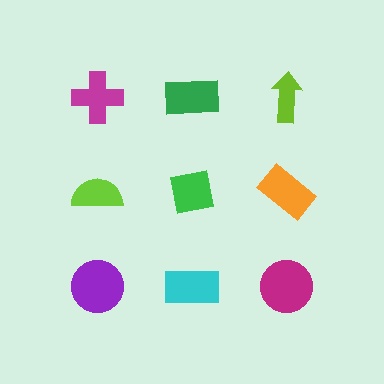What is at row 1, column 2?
A green rectangle.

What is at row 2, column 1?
A lime semicircle.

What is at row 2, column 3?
An orange rectangle.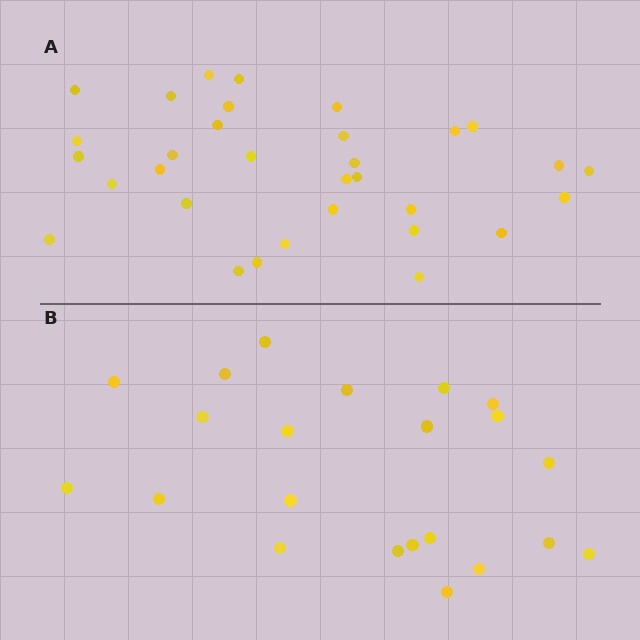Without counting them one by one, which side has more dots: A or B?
Region A (the top region) has more dots.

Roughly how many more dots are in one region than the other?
Region A has roughly 10 or so more dots than region B.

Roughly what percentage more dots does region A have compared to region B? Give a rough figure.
About 45% more.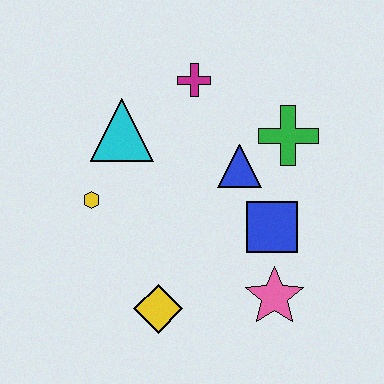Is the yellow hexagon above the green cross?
No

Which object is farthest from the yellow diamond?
The magenta cross is farthest from the yellow diamond.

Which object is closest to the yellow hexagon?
The cyan triangle is closest to the yellow hexagon.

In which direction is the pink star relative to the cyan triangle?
The pink star is below the cyan triangle.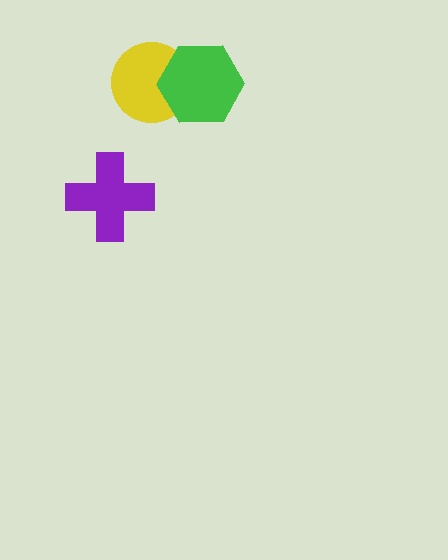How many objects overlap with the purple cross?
0 objects overlap with the purple cross.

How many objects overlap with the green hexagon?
1 object overlaps with the green hexagon.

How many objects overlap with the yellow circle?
1 object overlaps with the yellow circle.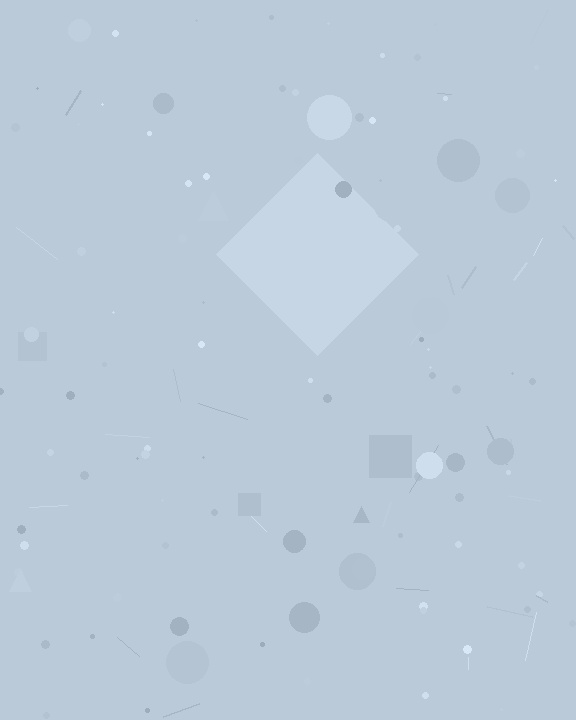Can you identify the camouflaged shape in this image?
The camouflaged shape is a diamond.